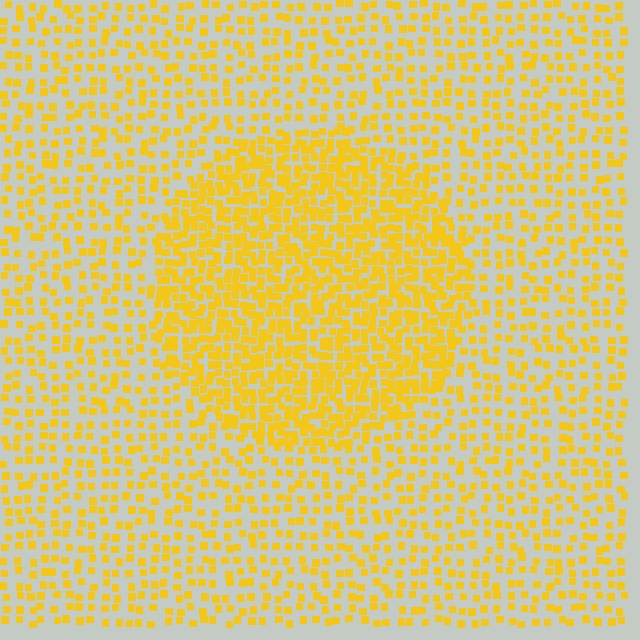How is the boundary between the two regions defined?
The boundary is defined by a change in element density (approximately 2.1x ratio). All elements are the same color, size, and shape.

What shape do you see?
I see a circle.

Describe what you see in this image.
The image contains small yellow elements arranged at two different densities. A circle-shaped region is visible where the elements are more densely packed than the surrounding area.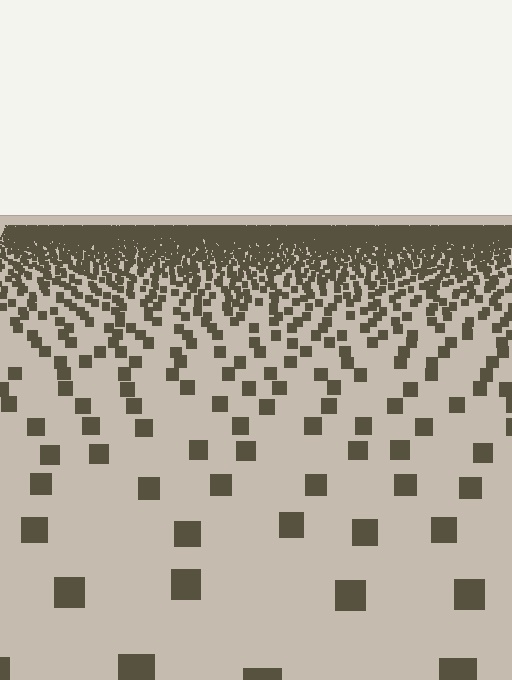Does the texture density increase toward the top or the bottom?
Density increases toward the top.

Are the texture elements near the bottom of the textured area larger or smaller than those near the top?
Larger. Near the bottom, elements are closer to the viewer and appear at a bigger on-screen size.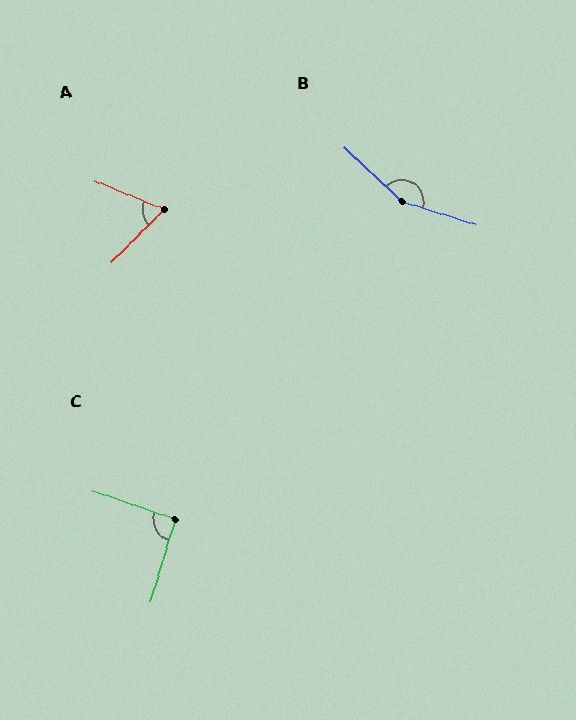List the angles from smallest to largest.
A (67°), C (92°), B (154°).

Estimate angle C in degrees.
Approximately 92 degrees.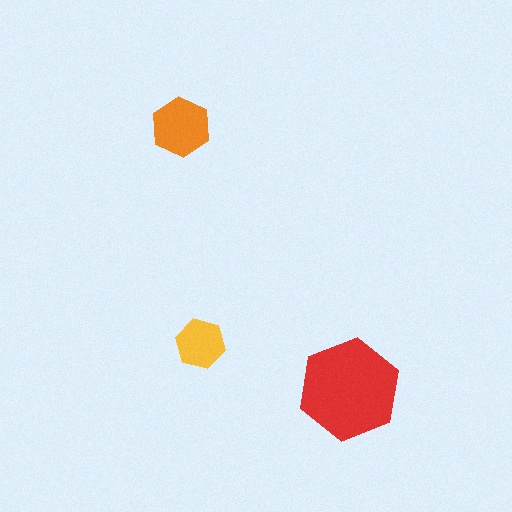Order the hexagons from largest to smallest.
the red one, the orange one, the yellow one.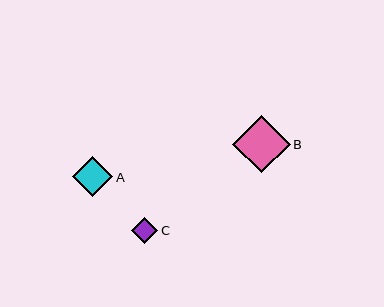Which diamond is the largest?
Diamond B is the largest with a size of approximately 58 pixels.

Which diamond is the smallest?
Diamond C is the smallest with a size of approximately 26 pixels.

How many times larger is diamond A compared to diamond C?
Diamond A is approximately 1.6 times the size of diamond C.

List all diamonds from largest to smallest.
From largest to smallest: B, A, C.